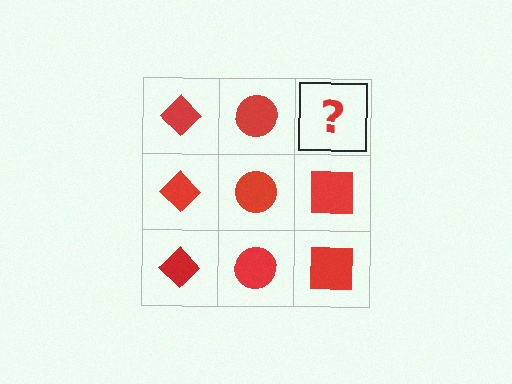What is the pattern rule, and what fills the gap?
The rule is that each column has a consistent shape. The gap should be filled with a red square.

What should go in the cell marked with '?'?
The missing cell should contain a red square.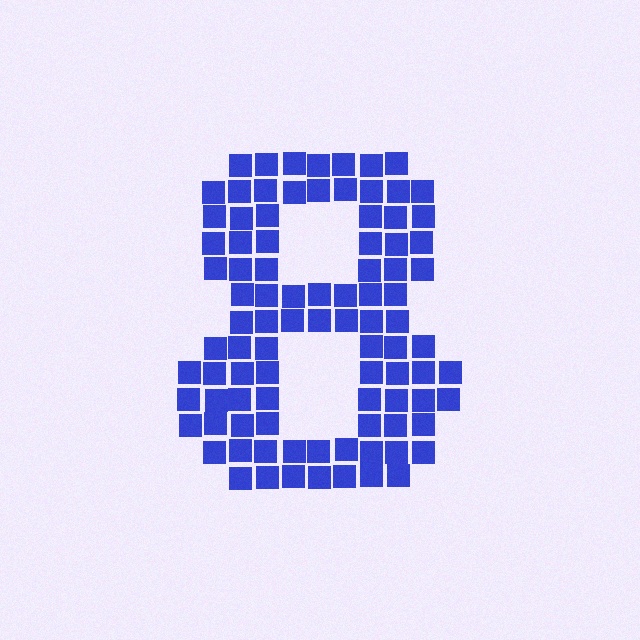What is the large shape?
The large shape is the digit 8.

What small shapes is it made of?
It is made of small squares.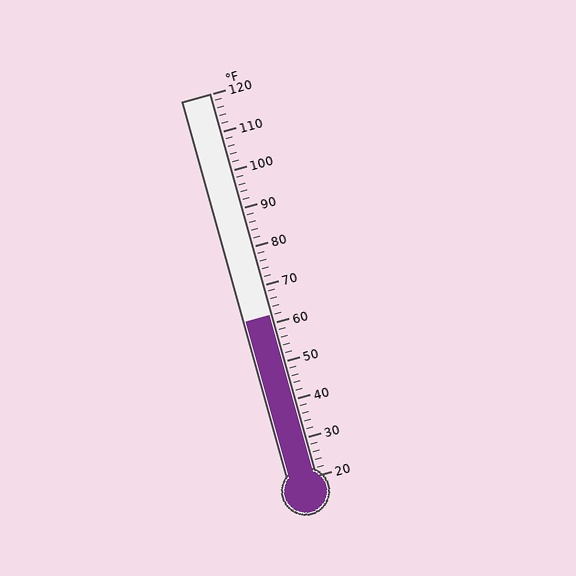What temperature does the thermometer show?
The thermometer shows approximately 62°F.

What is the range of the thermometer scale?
The thermometer scale ranges from 20°F to 120°F.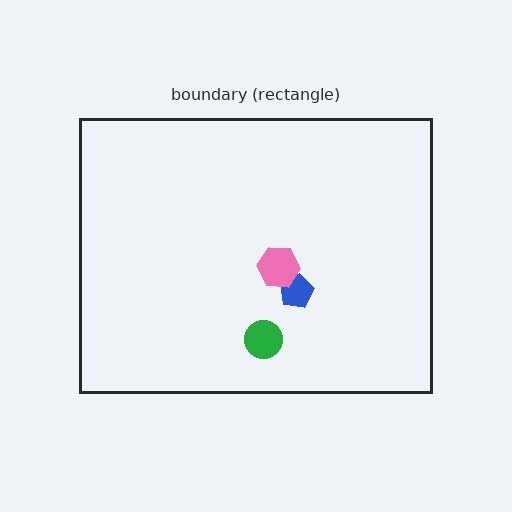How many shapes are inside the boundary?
3 inside, 0 outside.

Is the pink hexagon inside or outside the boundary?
Inside.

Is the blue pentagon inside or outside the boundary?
Inside.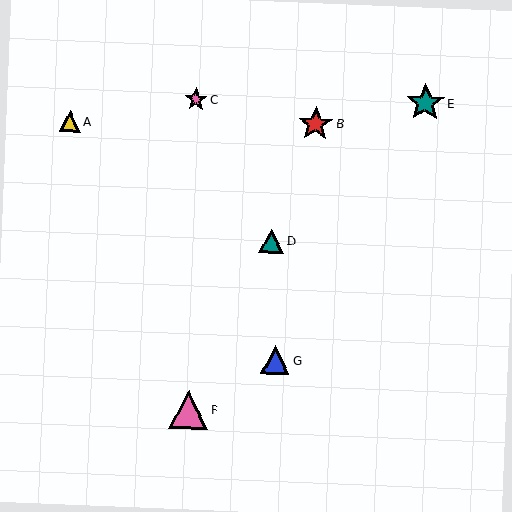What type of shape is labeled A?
Shape A is a yellow triangle.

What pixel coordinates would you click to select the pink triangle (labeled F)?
Click at (189, 410) to select the pink triangle F.